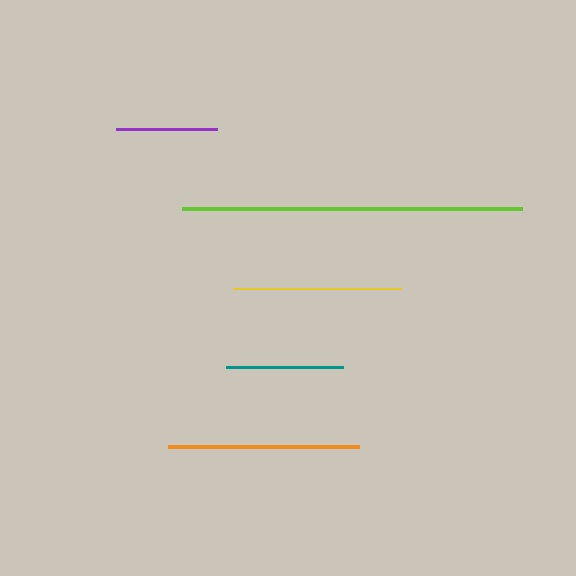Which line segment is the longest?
The lime line is the longest at approximately 340 pixels.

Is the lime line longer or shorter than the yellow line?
The lime line is longer than the yellow line.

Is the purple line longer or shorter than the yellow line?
The yellow line is longer than the purple line.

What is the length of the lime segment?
The lime segment is approximately 340 pixels long.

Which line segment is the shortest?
The purple line is the shortest at approximately 101 pixels.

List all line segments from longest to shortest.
From longest to shortest: lime, orange, yellow, teal, purple.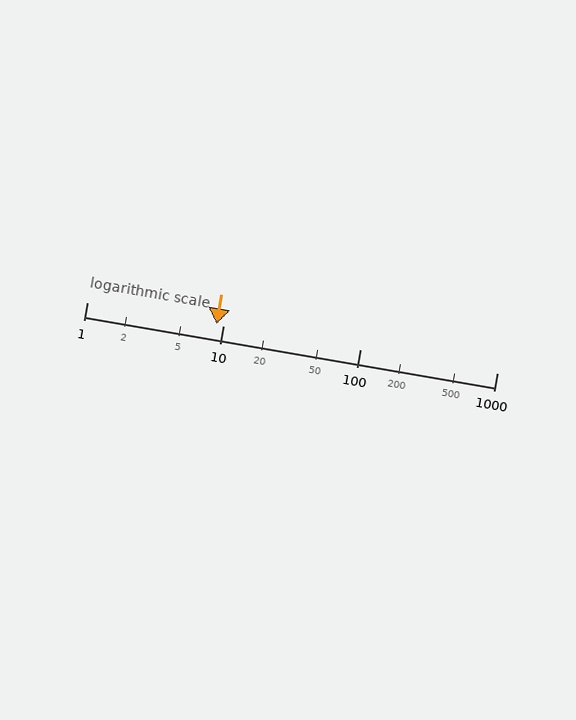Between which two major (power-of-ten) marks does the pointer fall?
The pointer is between 1 and 10.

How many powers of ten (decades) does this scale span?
The scale spans 3 decades, from 1 to 1000.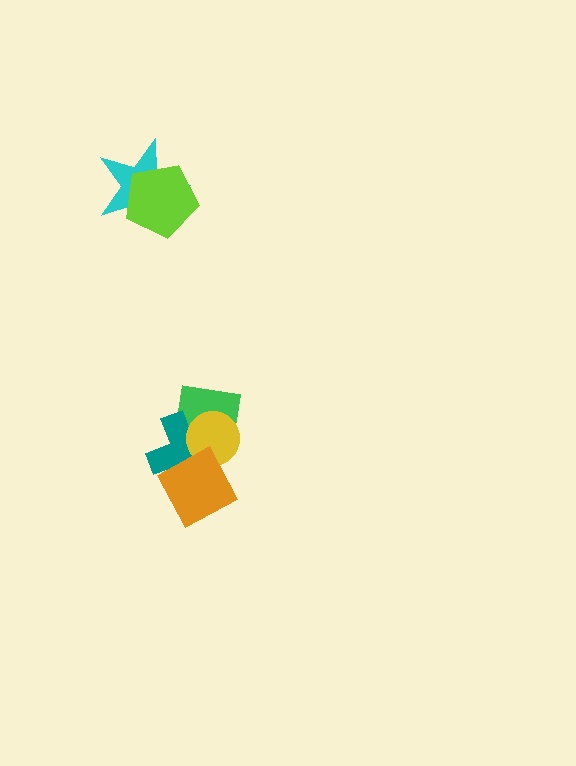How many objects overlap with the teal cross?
3 objects overlap with the teal cross.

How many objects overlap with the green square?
3 objects overlap with the green square.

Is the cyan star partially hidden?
Yes, it is partially covered by another shape.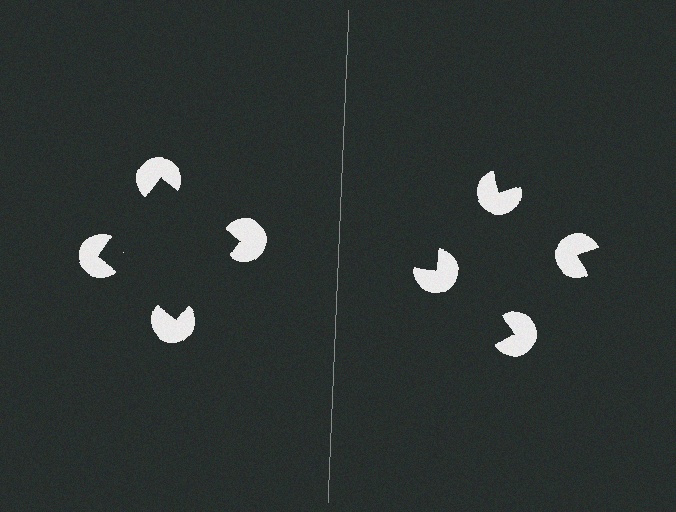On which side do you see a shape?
An illusory square appears on the left side. On the right side the wedge cuts are rotated, so no coherent shape forms.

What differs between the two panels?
The pac-man discs are positioned identically on both sides; only the wedge orientations differ. On the left they align to a square; on the right they are misaligned.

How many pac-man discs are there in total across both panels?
8 — 4 on each side.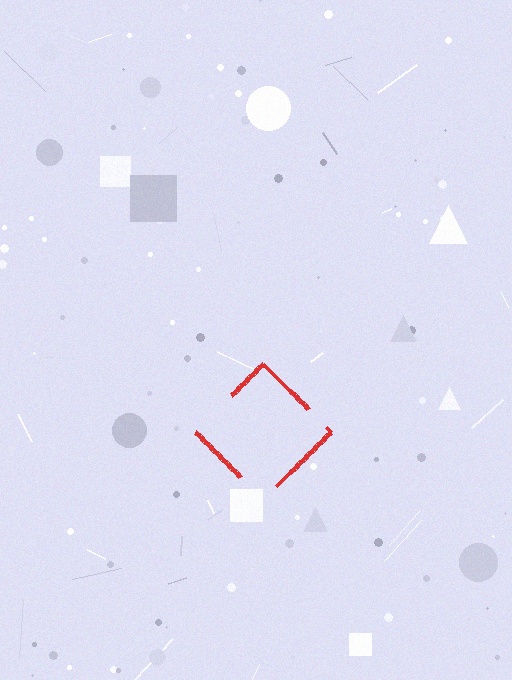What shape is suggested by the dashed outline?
The dashed outline suggests a diamond.